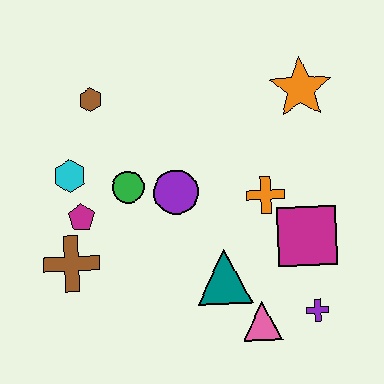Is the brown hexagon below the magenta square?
No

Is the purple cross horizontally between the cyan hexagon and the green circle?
No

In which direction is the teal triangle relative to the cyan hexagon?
The teal triangle is to the right of the cyan hexagon.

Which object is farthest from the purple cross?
The brown hexagon is farthest from the purple cross.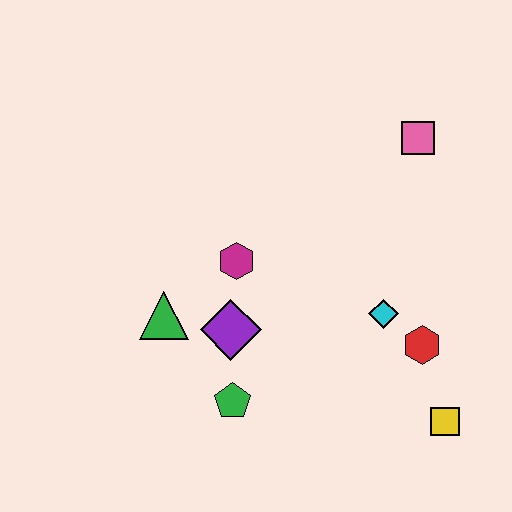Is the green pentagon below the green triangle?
Yes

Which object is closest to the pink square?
The cyan diamond is closest to the pink square.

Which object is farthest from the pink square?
The green pentagon is farthest from the pink square.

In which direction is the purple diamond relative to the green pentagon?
The purple diamond is above the green pentagon.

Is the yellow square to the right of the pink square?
Yes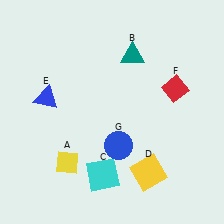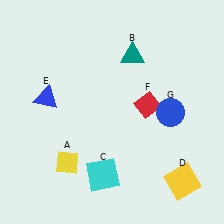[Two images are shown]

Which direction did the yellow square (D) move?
The yellow square (D) moved right.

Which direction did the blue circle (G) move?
The blue circle (G) moved right.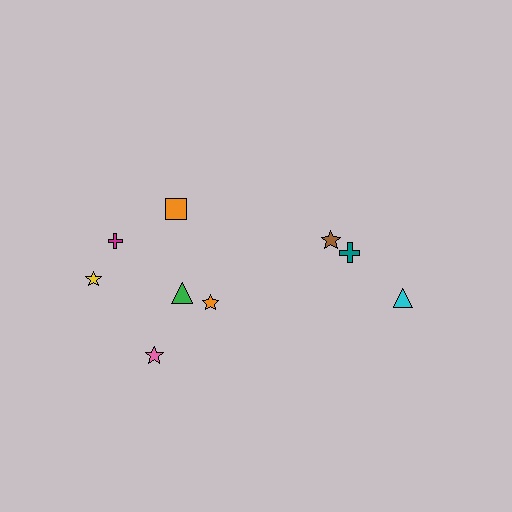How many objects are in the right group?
There are 3 objects.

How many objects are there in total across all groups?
There are 9 objects.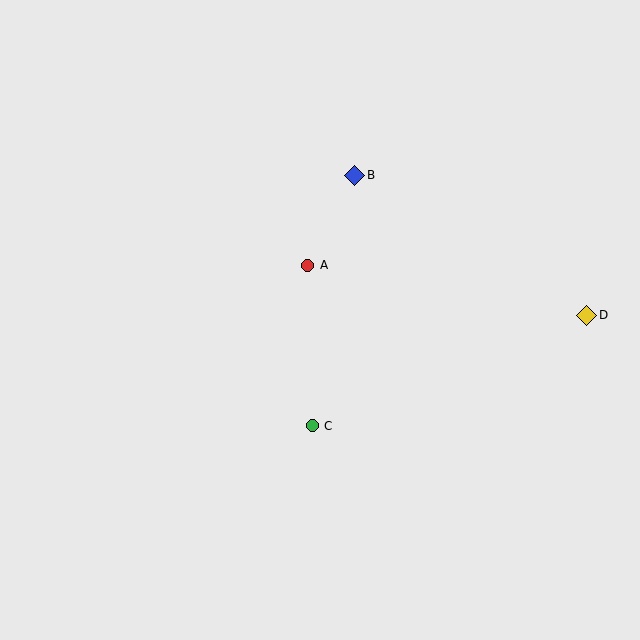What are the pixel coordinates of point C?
Point C is at (312, 426).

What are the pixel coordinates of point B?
Point B is at (355, 175).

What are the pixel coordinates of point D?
Point D is at (587, 315).